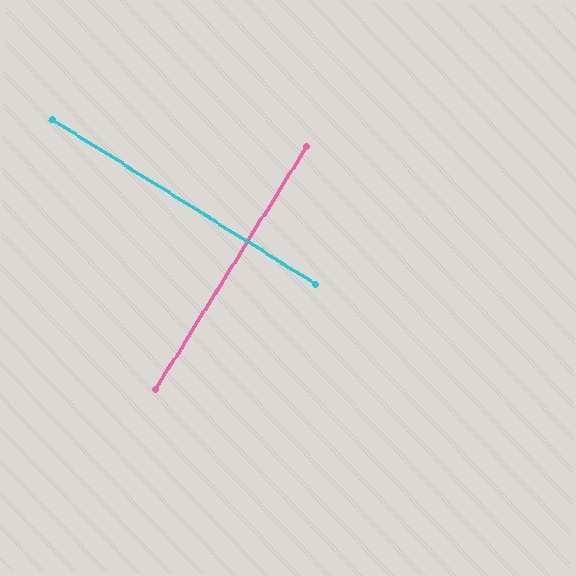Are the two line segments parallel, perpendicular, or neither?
Perpendicular — they meet at approximately 90°.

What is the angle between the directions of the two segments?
Approximately 90 degrees.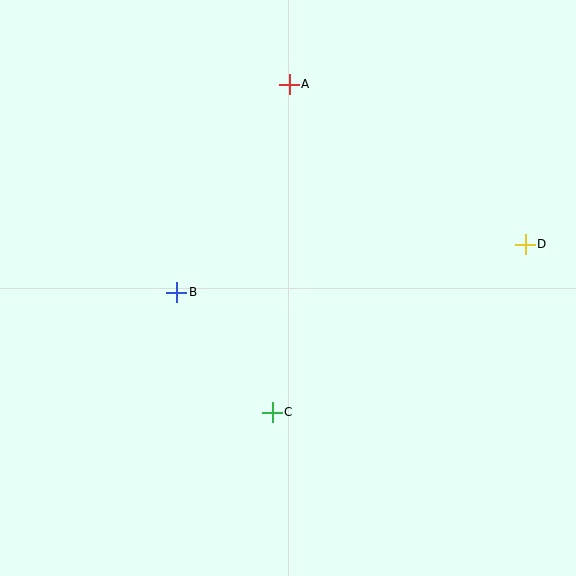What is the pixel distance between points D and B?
The distance between D and B is 352 pixels.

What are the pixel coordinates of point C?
Point C is at (272, 412).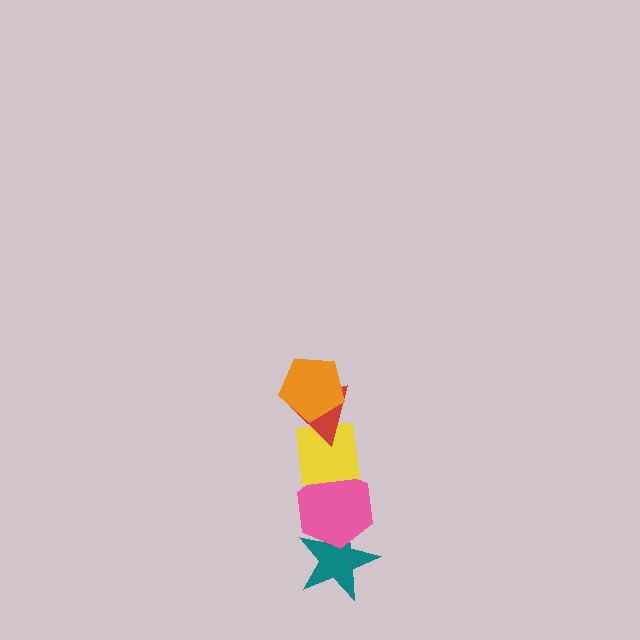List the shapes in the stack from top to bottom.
From top to bottom: the orange pentagon, the red triangle, the yellow square, the pink hexagon, the teal star.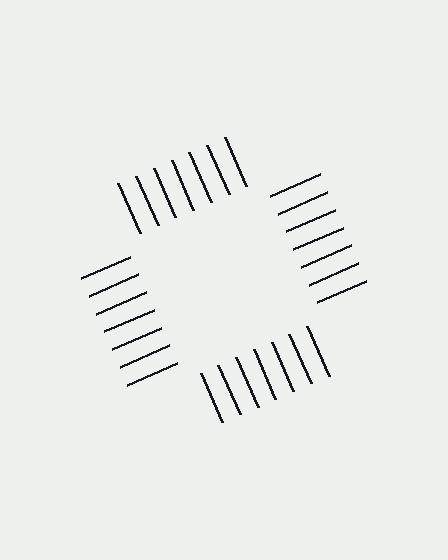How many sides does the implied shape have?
4 sides — the line-ends trace a square.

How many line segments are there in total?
28 — 7 along each of the 4 edges.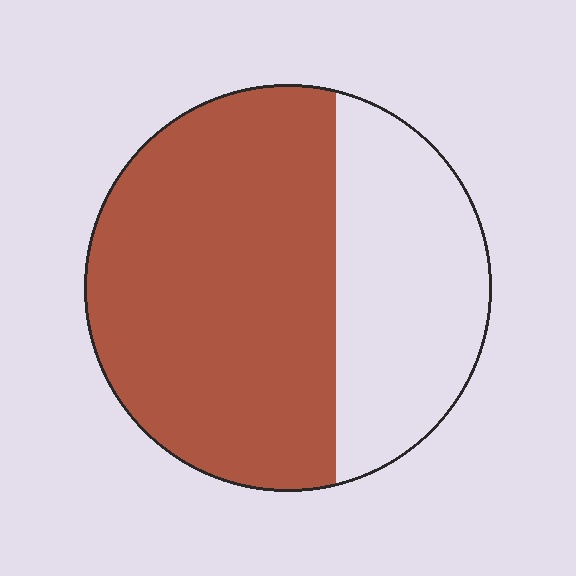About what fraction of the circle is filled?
About two thirds (2/3).